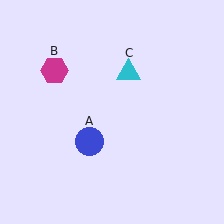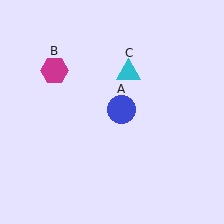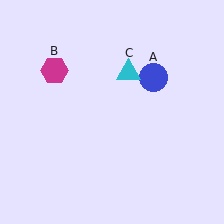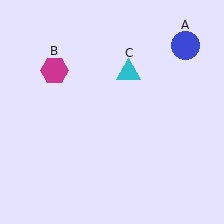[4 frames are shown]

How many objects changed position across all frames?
1 object changed position: blue circle (object A).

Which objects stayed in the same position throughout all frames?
Magenta hexagon (object B) and cyan triangle (object C) remained stationary.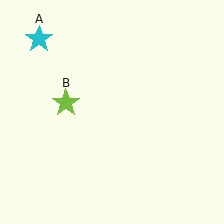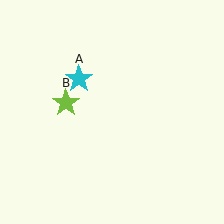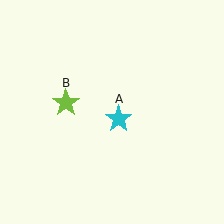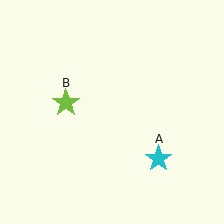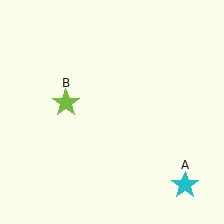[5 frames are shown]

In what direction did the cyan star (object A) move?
The cyan star (object A) moved down and to the right.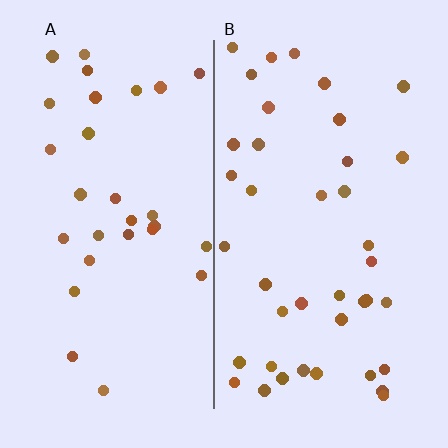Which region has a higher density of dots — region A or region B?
B (the right).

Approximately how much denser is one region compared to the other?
Approximately 1.4× — region B over region A.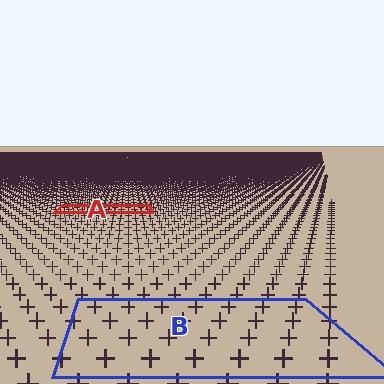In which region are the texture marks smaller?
The texture marks are smaller in region A, because it is farther away.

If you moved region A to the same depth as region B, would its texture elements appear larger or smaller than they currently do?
They would appear larger. At a closer depth, the same texture elements are projected at a bigger on-screen size.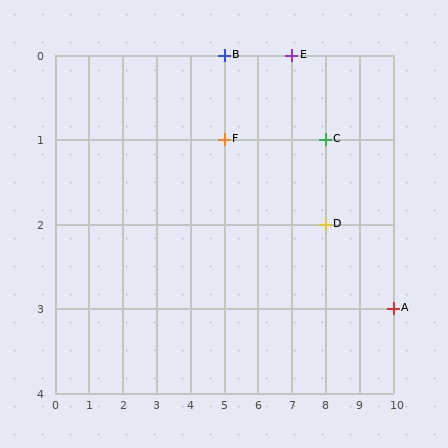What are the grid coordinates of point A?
Point A is at grid coordinates (10, 3).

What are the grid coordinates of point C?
Point C is at grid coordinates (8, 1).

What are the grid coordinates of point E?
Point E is at grid coordinates (7, 0).